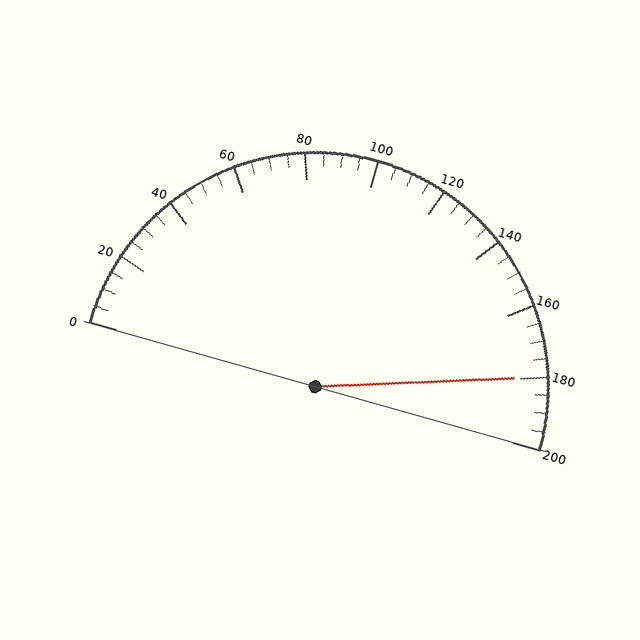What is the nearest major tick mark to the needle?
The nearest major tick mark is 180.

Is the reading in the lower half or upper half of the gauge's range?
The reading is in the upper half of the range (0 to 200).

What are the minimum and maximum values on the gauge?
The gauge ranges from 0 to 200.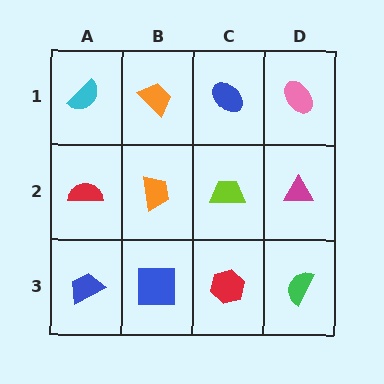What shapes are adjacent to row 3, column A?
A red semicircle (row 2, column A), a blue square (row 3, column B).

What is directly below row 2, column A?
A blue trapezoid.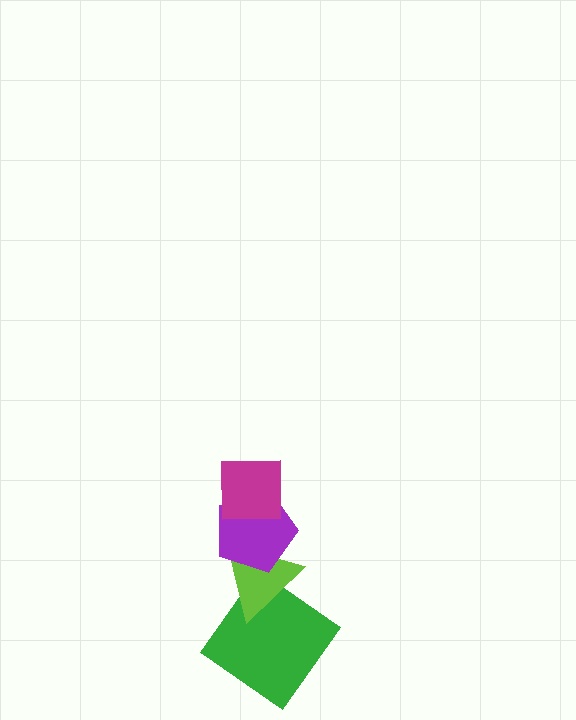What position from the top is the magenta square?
The magenta square is 1st from the top.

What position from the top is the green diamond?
The green diamond is 4th from the top.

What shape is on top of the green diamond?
The lime triangle is on top of the green diamond.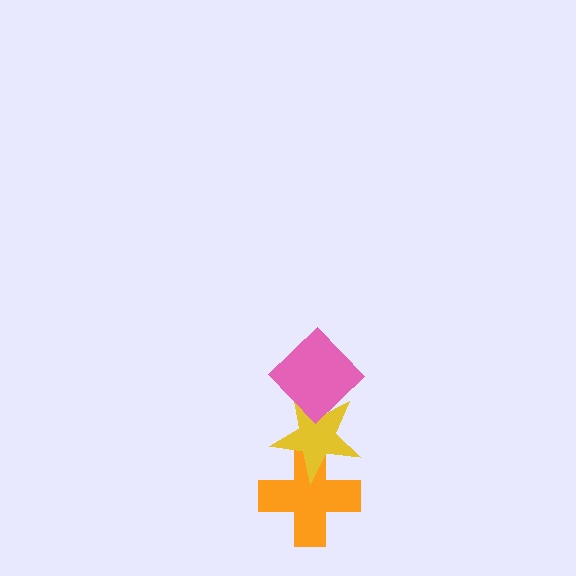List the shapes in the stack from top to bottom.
From top to bottom: the pink diamond, the yellow star, the orange cross.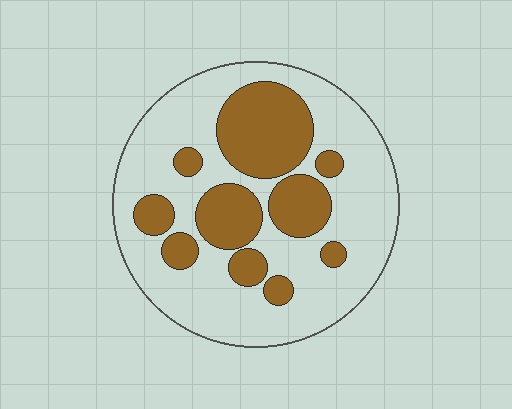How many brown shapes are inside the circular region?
10.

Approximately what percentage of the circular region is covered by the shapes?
Approximately 30%.